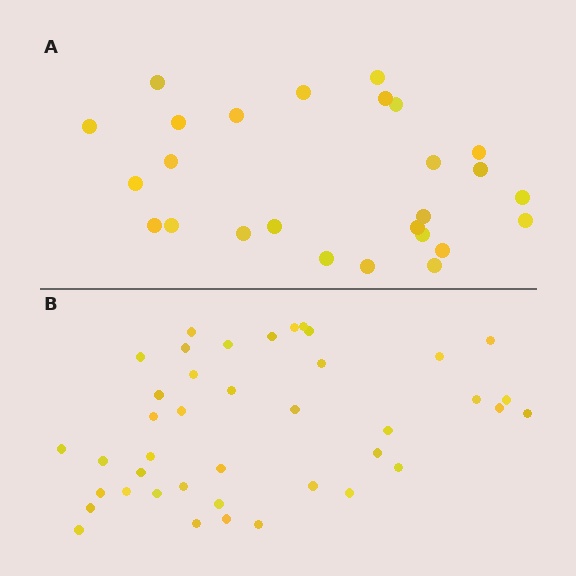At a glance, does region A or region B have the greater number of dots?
Region B (the bottom region) has more dots.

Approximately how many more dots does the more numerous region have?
Region B has approximately 15 more dots than region A.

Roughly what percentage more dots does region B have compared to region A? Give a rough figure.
About 60% more.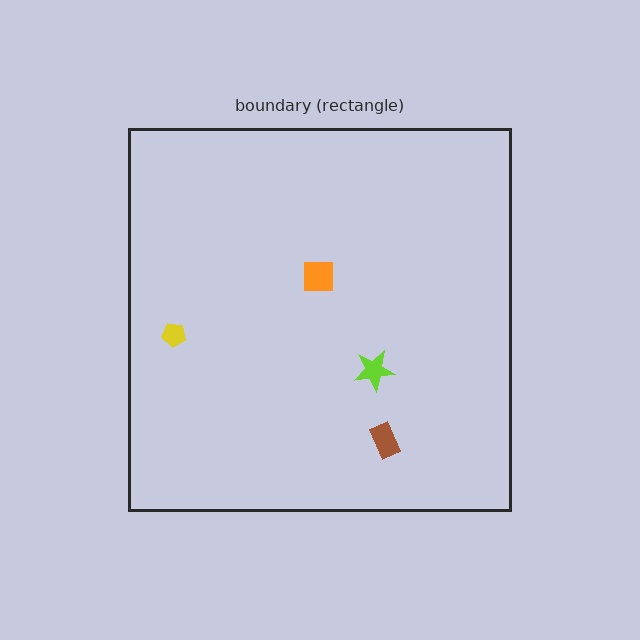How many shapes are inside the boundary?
4 inside, 0 outside.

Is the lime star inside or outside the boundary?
Inside.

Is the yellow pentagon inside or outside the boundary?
Inside.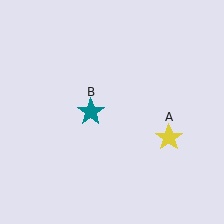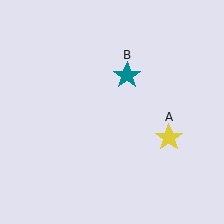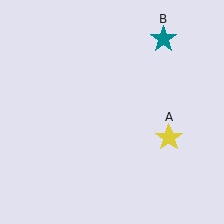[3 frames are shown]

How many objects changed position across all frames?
1 object changed position: teal star (object B).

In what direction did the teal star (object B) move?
The teal star (object B) moved up and to the right.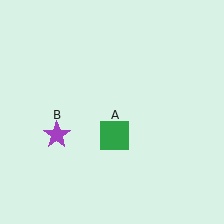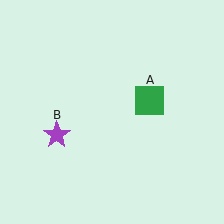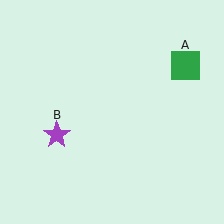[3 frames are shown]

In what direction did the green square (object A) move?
The green square (object A) moved up and to the right.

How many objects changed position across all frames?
1 object changed position: green square (object A).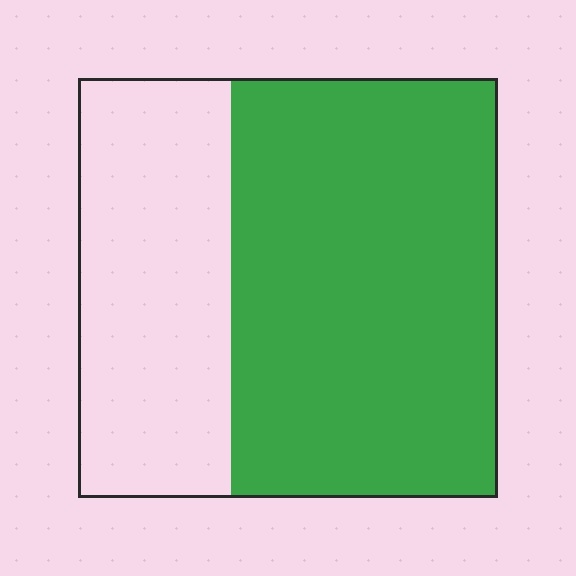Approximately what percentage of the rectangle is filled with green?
Approximately 65%.